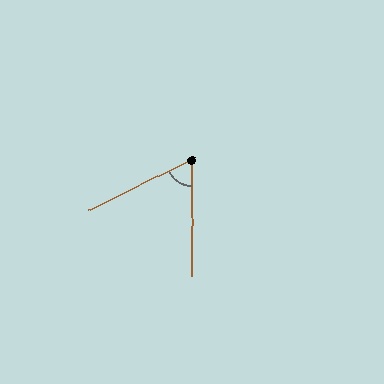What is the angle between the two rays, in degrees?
Approximately 64 degrees.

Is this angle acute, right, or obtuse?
It is acute.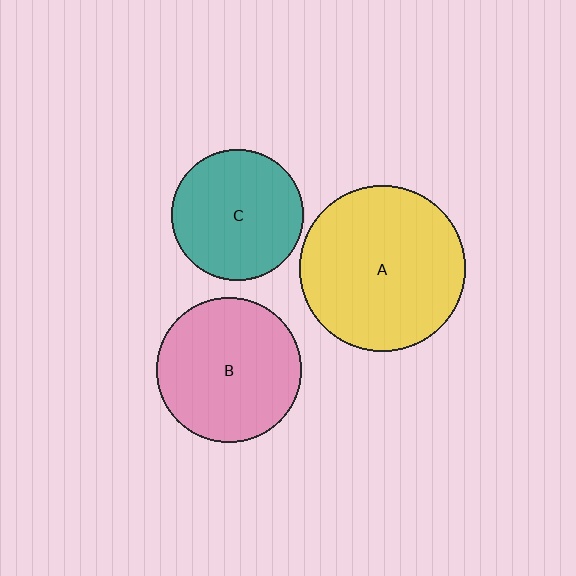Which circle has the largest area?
Circle A (yellow).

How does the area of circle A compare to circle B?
Approximately 1.3 times.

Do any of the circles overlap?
No, none of the circles overlap.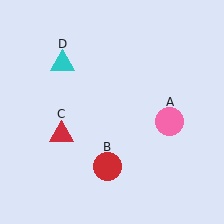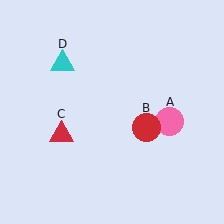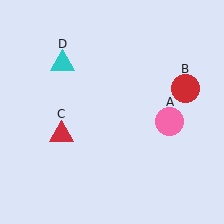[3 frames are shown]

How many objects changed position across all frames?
1 object changed position: red circle (object B).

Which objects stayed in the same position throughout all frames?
Pink circle (object A) and red triangle (object C) and cyan triangle (object D) remained stationary.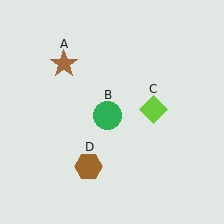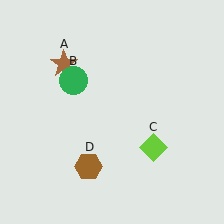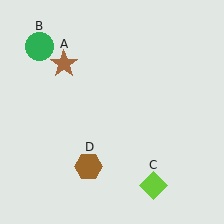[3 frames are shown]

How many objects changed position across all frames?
2 objects changed position: green circle (object B), lime diamond (object C).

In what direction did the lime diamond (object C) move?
The lime diamond (object C) moved down.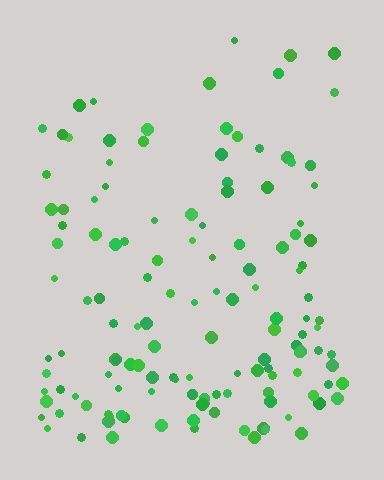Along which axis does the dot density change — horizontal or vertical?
Vertical.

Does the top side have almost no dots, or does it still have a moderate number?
Still a moderate number, just noticeably fewer than the bottom.